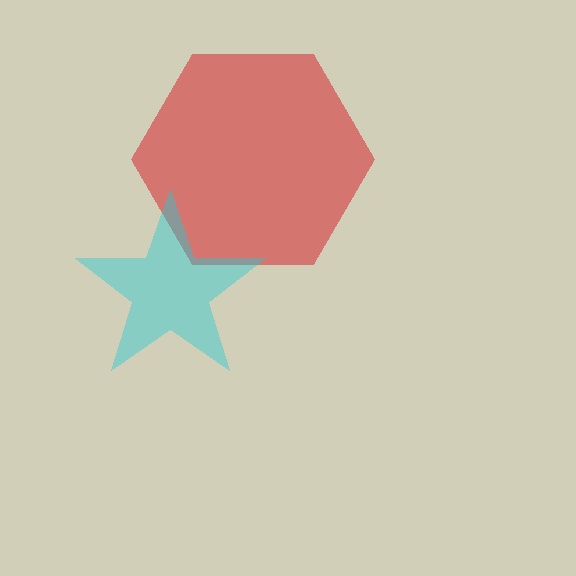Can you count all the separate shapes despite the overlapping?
Yes, there are 2 separate shapes.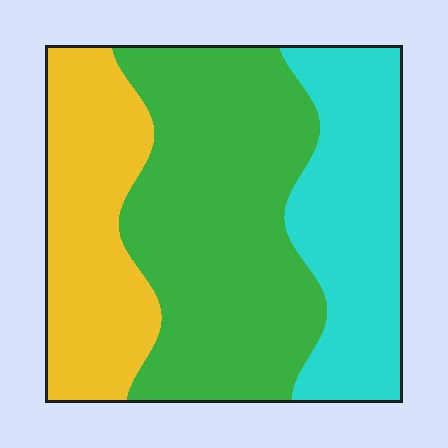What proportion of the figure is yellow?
Yellow covers around 25% of the figure.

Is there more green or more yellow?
Green.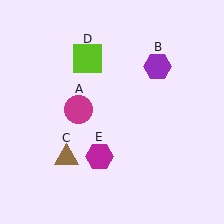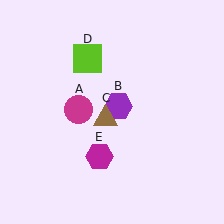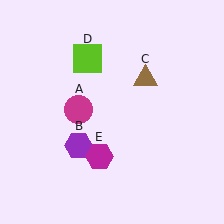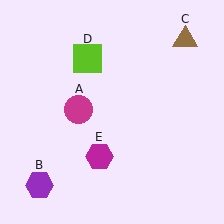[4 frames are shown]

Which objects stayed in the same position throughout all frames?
Magenta circle (object A) and lime square (object D) and magenta hexagon (object E) remained stationary.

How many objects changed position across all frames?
2 objects changed position: purple hexagon (object B), brown triangle (object C).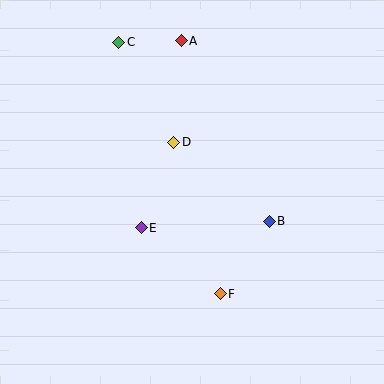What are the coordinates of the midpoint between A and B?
The midpoint between A and B is at (225, 131).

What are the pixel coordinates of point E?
Point E is at (141, 228).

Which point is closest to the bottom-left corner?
Point E is closest to the bottom-left corner.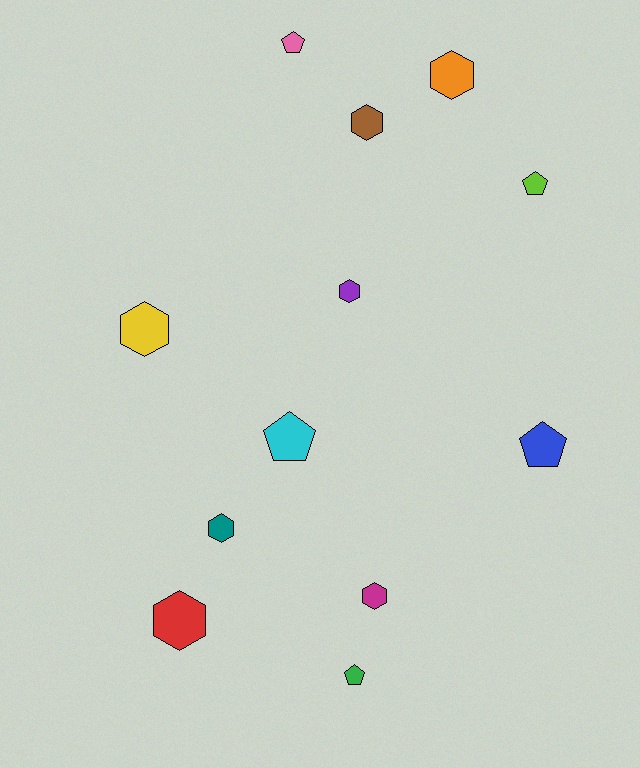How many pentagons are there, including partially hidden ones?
There are 5 pentagons.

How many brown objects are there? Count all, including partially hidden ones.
There is 1 brown object.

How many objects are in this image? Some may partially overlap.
There are 12 objects.